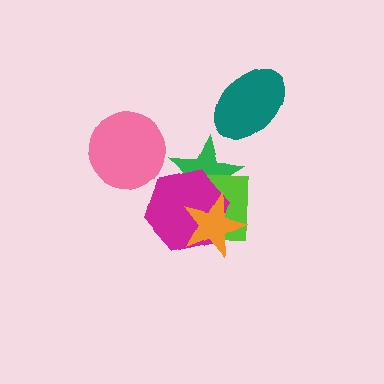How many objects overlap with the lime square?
3 objects overlap with the lime square.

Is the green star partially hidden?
Yes, it is partially covered by another shape.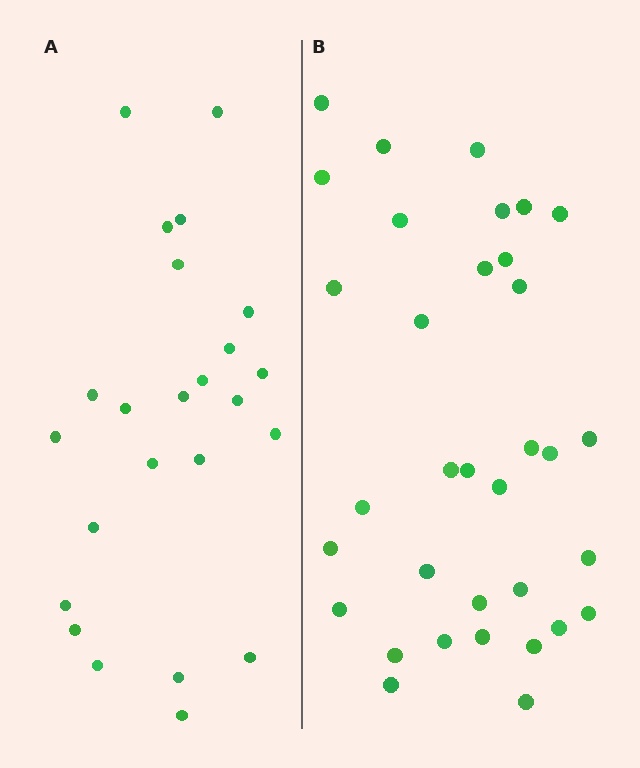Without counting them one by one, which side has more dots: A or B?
Region B (the right region) has more dots.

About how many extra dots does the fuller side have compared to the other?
Region B has roughly 10 or so more dots than region A.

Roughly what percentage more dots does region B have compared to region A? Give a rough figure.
About 40% more.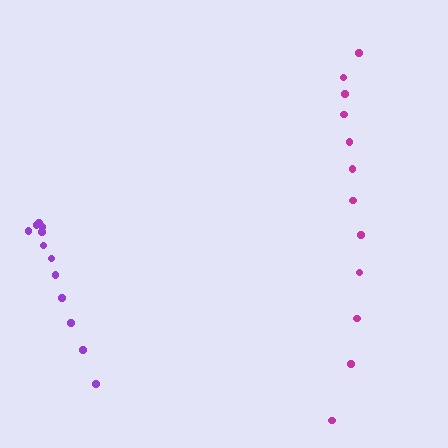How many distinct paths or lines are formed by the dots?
There are 2 distinct paths.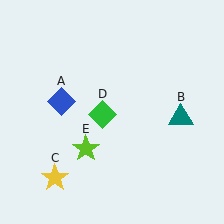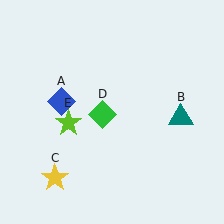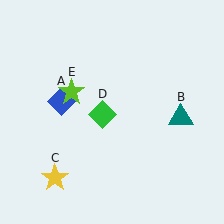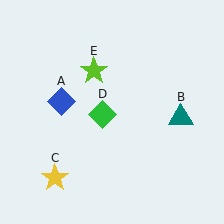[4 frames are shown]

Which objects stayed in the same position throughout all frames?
Blue diamond (object A) and teal triangle (object B) and yellow star (object C) and green diamond (object D) remained stationary.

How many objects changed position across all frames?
1 object changed position: lime star (object E).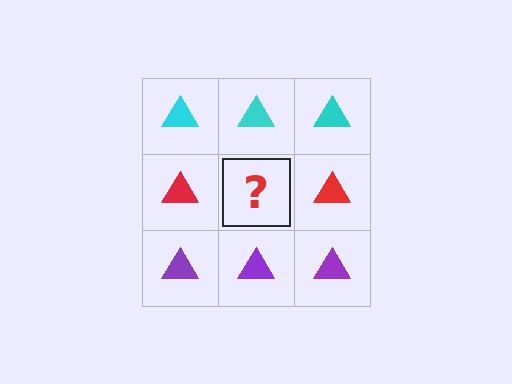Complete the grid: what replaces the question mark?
The question mark should be replaced with a red triangle.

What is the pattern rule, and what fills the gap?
The rule is that each row has a consistent color. The gap should be filled with a red triangle.